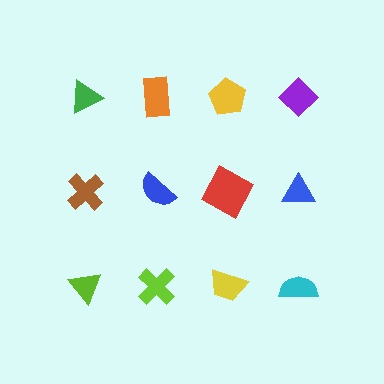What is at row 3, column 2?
A lime cross.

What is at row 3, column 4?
A cyan semicircle.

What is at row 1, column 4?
A purple diamond.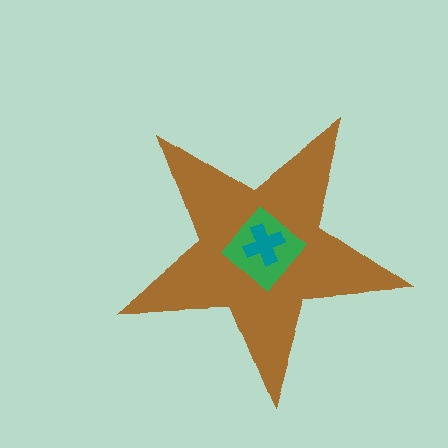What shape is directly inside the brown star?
The green diamond.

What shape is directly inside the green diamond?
The teal cross.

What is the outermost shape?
The brown star.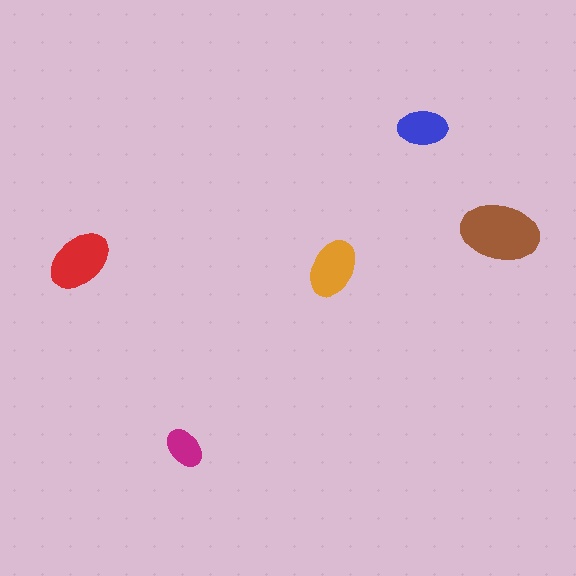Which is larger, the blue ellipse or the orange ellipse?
The orange one.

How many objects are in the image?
There are 5 objects in the image.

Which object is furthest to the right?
The brown ellipse is rightmost.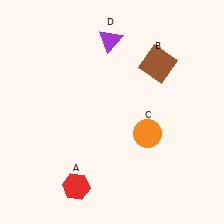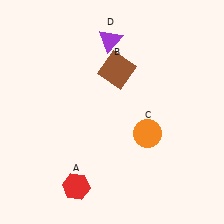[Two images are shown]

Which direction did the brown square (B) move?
The brown square (B) moved left.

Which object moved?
The brown square (B) moved left.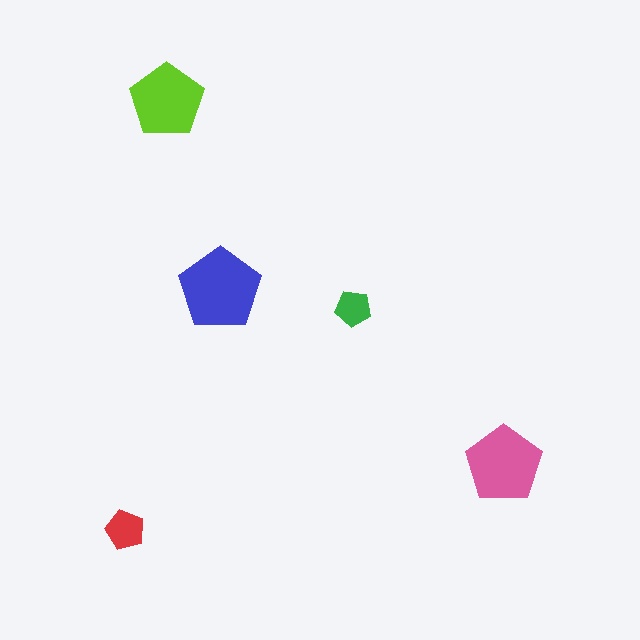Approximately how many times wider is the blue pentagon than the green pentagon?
About 2.5 times wider.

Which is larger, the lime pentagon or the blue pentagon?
The blue one.